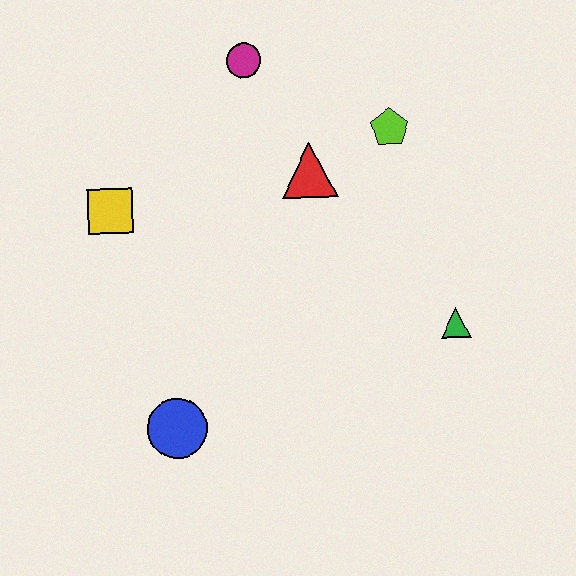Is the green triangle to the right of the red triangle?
Yes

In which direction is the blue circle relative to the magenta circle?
The blue circle is below the magenta circle.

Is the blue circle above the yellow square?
No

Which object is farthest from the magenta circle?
The blue circle is farthest from the magenta circle.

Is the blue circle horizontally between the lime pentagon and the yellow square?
Yes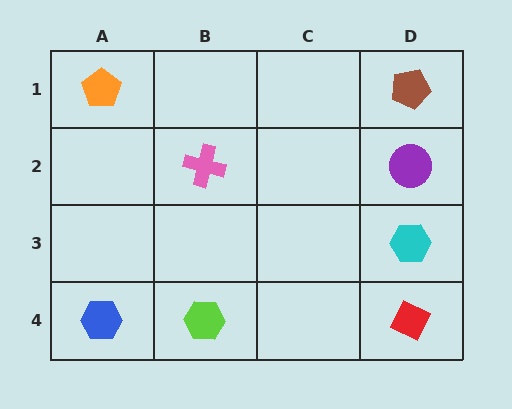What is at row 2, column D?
A purple circle.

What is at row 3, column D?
A cyan hexagon.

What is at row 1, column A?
An orange pentagon.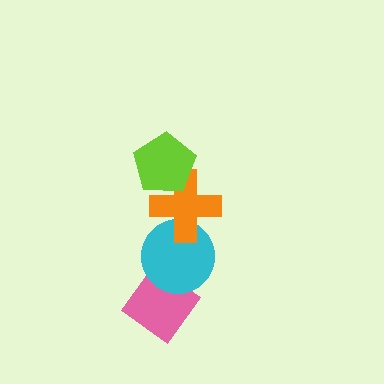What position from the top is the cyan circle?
The cyan circle is 3rd from the top.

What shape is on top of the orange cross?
The lime pentagon is on top of the orange cross.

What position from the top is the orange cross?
The orange cross is 2nd from the top.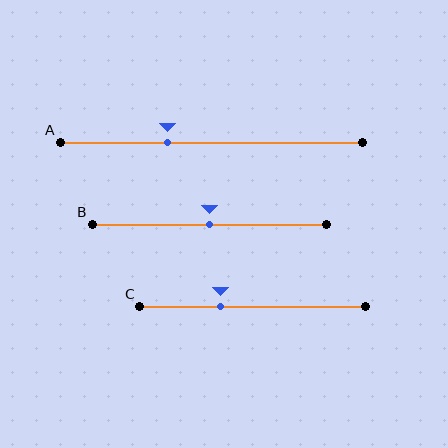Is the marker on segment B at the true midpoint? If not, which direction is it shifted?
Yes, the marker on segment B is at the true midpoint.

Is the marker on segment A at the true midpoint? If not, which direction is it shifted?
No, the marker on segment A is shifted to the left by about 15% of the segment length.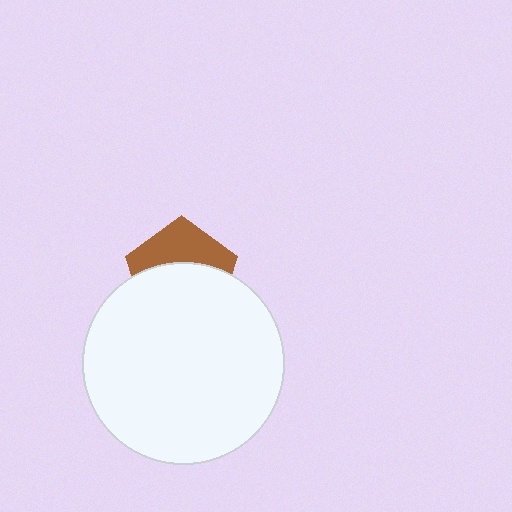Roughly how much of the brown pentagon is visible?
A small part of it is visible (roughly 41%).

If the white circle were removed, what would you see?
You would see the complete brown pentagon.